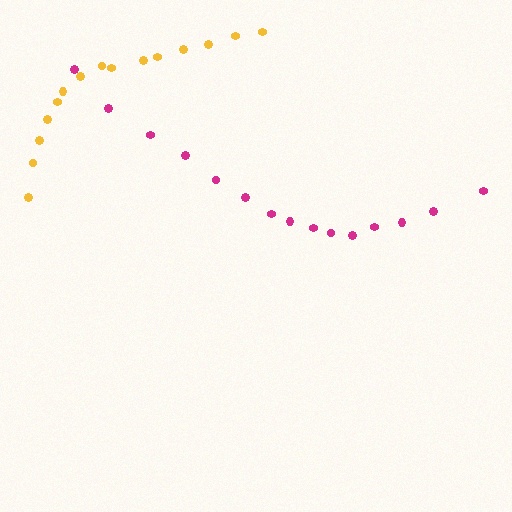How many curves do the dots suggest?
There are 2 distinct paths.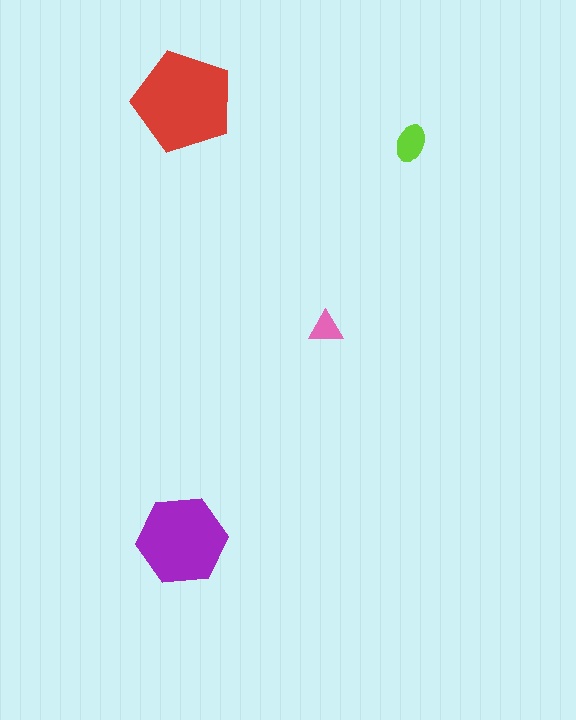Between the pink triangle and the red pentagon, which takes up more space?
The red pentagon.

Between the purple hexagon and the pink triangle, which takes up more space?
The purple hexagon.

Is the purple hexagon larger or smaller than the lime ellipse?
Larger.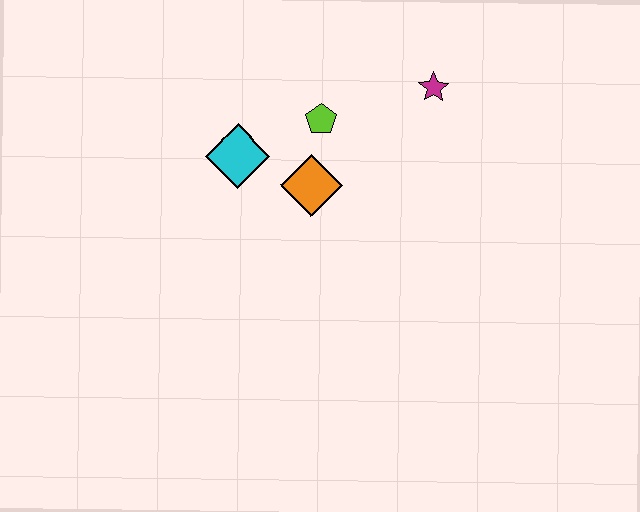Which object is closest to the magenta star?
The lime pentagon is closest to the magenta star.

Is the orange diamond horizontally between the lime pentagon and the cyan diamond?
Yes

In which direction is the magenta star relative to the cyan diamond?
The magenta star is to the right of the cyan diamond.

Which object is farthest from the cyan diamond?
The magenta star is farthest from the cyan diamond.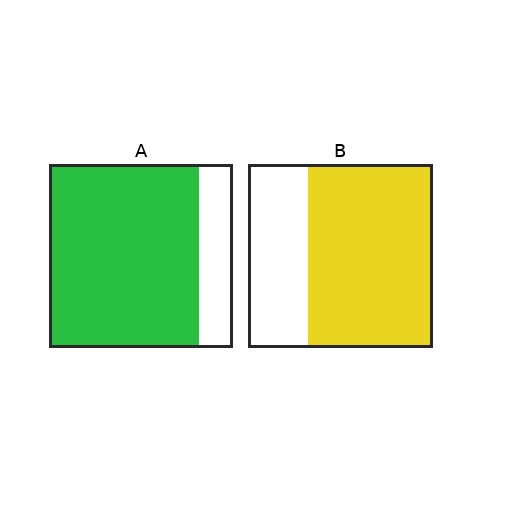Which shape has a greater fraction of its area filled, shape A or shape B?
Shape A.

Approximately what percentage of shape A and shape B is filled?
A is approximately 80% and B is approximately 70%.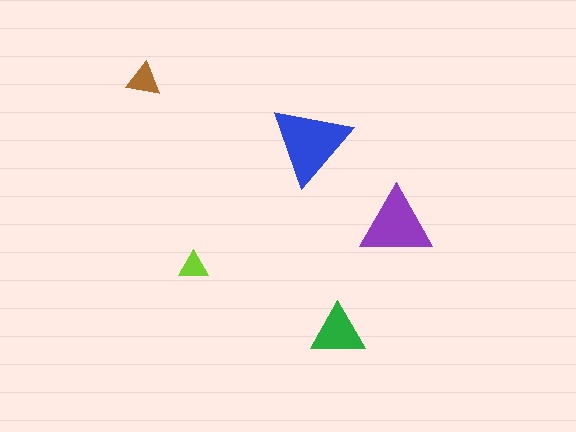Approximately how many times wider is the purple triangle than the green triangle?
About 1.5 times wider.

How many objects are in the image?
There are 5 objects in the image.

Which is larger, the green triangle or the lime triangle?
The green one.